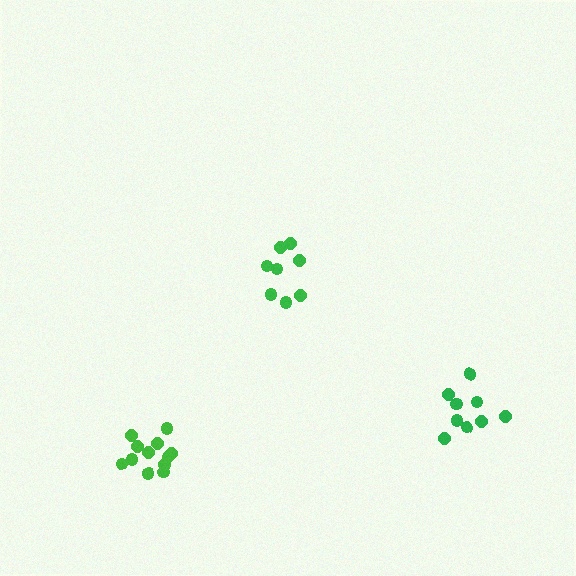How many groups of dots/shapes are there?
There are 3 groups.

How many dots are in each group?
Group 1: 8 dots, Group 2: 12 dots, Group 3: 9 dots (29 total).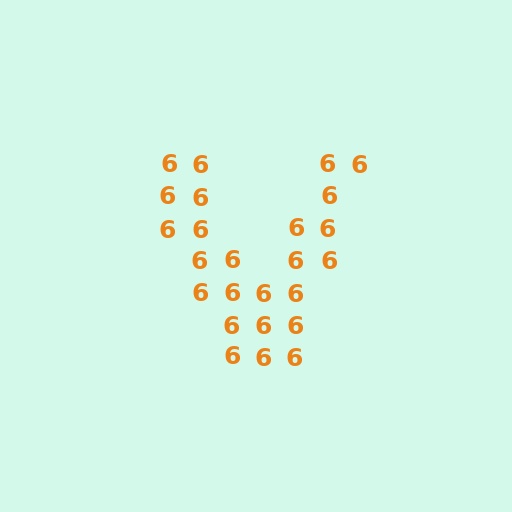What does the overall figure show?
The overall figure shows the letter V.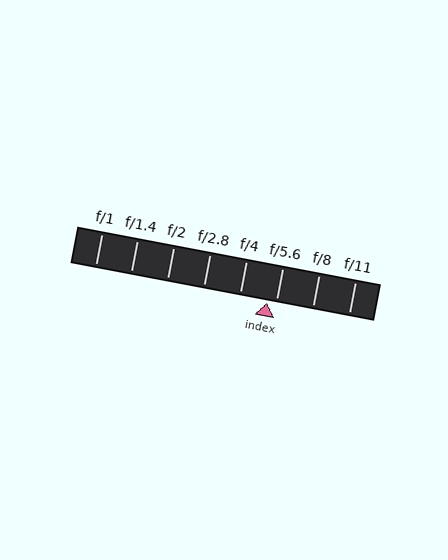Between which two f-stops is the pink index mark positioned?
The index mark is between f/4 and f/5.6.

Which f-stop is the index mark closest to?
The index mark is closest to f/5.6.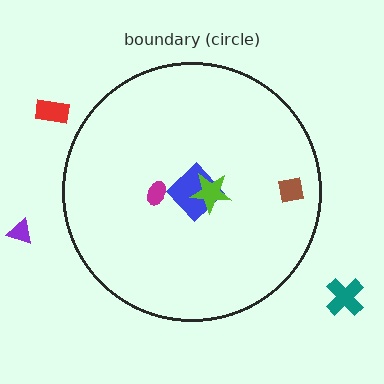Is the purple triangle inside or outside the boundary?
Outside.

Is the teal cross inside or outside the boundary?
Outside.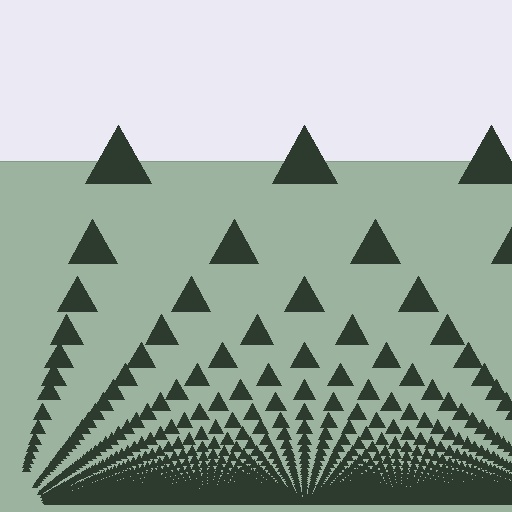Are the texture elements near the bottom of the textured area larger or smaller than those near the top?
Smaller. The gradient is inverted — elements near the bottom are smaller and denser.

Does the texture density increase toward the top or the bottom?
Density increases toward the bottom.